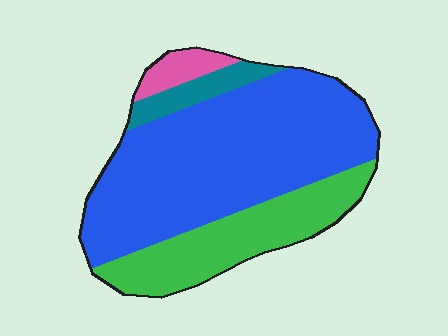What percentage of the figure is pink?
Pink takes up less than a quarter of the figure.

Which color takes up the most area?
Blue, at roughly 60%.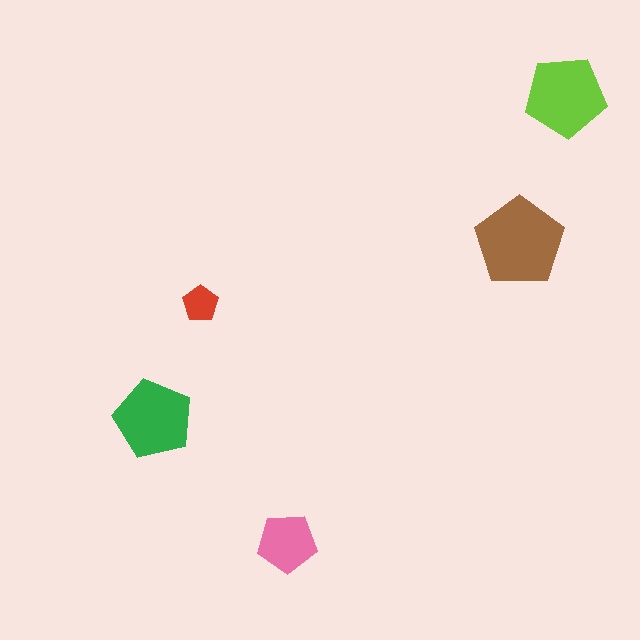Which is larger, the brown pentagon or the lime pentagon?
The brown one.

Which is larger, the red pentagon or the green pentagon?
The green one.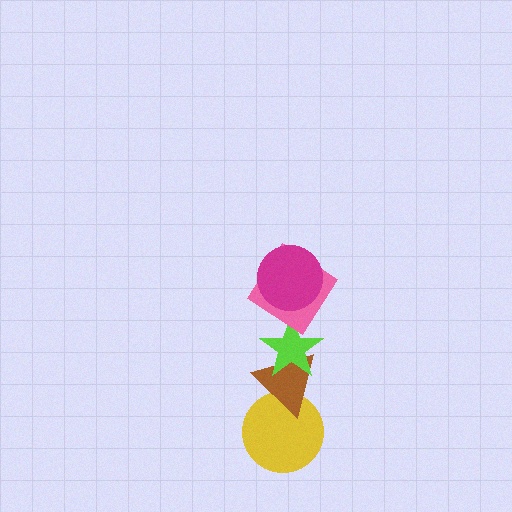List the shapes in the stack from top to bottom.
From top to bottom: the magenta circle, the pink diamond, the lime star, the brown triangle, the yellow circle.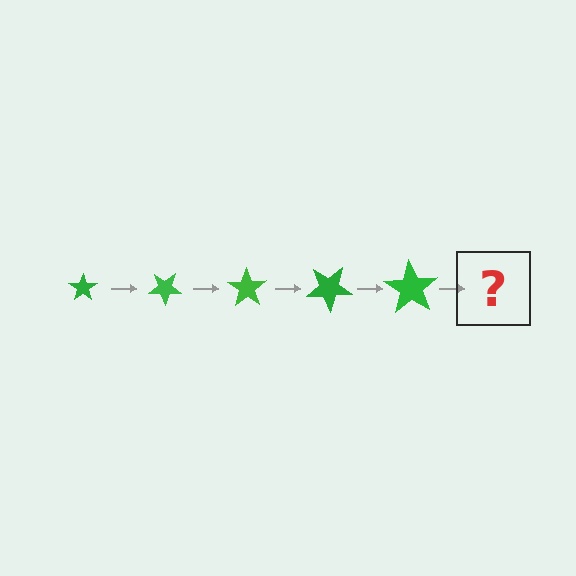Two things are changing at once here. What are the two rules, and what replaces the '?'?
The two rules are that the star grows larger each step and it rotates 35 degrees each step. The '?' should be a star, larger than the previous one and rotated 175 degrees from the start.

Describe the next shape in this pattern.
It should be a star, larger than the previous one and rotated 175 degrees from the start.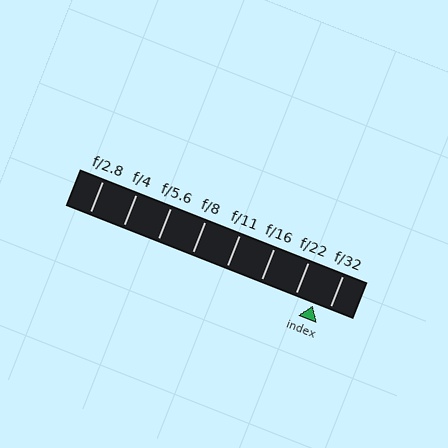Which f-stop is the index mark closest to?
The index mark is closest to f/32.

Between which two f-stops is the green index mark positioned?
The index mark is between f/22 and f/32.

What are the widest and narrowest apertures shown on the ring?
The widest aperture shown is f/2.8 and the narrowest is f/32.